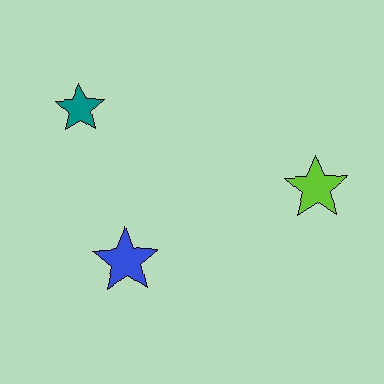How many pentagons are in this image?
There are no pentagons.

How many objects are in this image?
There are 3 objects.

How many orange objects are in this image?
There are no orange objects.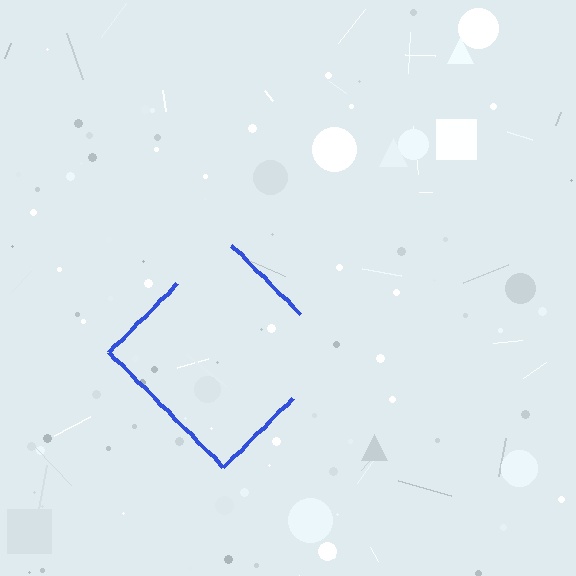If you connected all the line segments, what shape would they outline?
They would outline a diamond.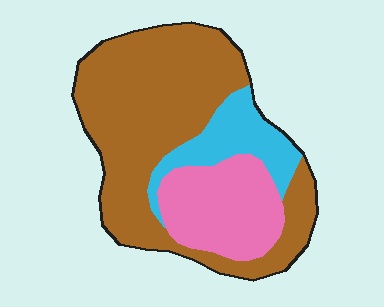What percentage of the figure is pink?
Pink covers about 25% of the figure.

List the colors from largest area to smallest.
From largest to smallest: brown, pink, cyan.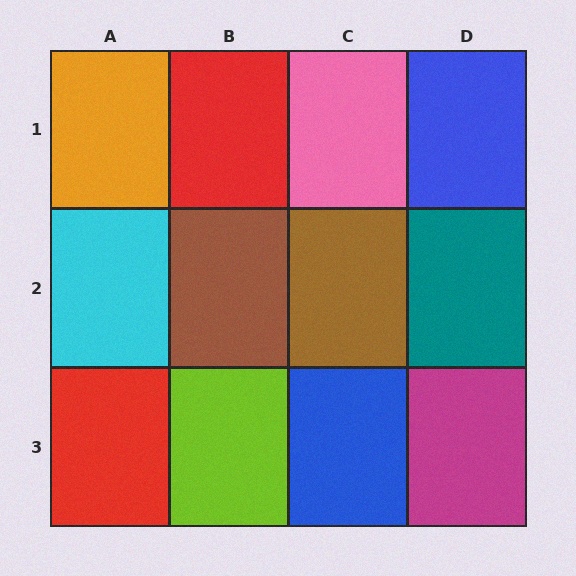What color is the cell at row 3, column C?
Blue.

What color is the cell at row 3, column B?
Lime.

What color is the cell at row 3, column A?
Red.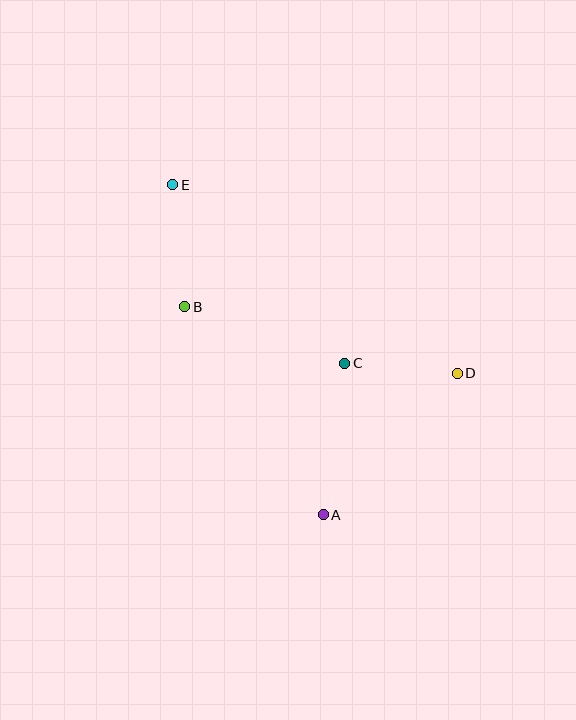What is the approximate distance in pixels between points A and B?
The distance between A and B is approximately 250 pixels.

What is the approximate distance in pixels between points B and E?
The distance between B and E is approximately 123 pixels.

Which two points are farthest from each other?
Points A and E are farthest from each other.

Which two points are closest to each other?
Points C and D are closest to each other.